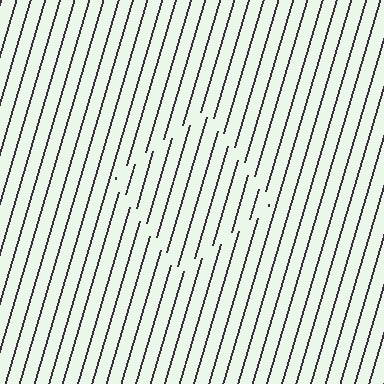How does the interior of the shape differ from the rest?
The interior of the shape contains the same grating, shifted by half a period — the contour is defined by the phase discontinuity where line-ends from the inner and outer gratings abut.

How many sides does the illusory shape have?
4 sides — the line-ends trace a square.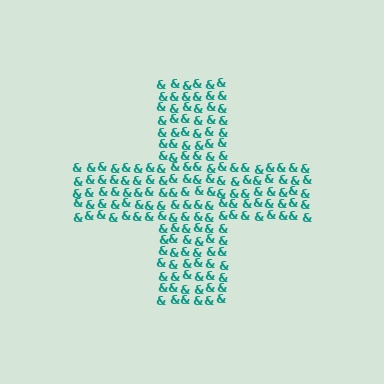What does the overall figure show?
The overall figure shows a cross.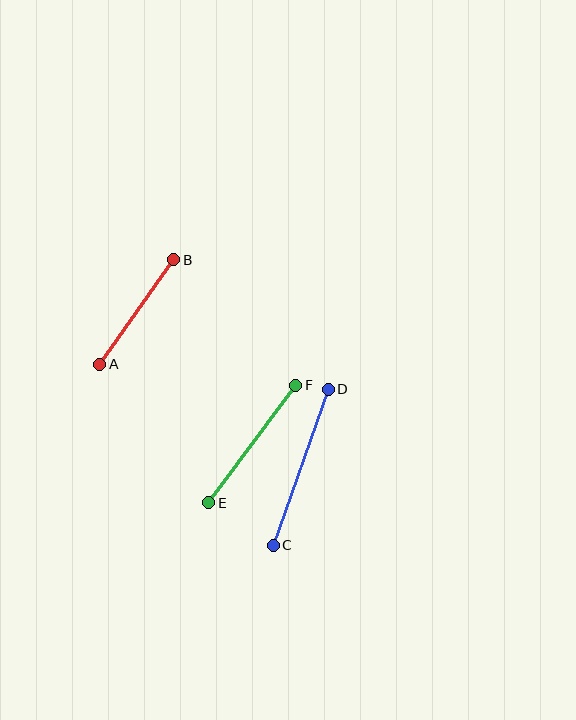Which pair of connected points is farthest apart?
Points C and D are farthest apart.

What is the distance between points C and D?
The distance is approximately 166 pixels.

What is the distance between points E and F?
The distance is approximately 146 pixels.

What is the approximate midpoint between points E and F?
The midpoint is at approximately (252, 444) pixels.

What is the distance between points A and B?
The distance is approximately 128 pixels.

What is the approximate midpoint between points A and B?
The midpoint is at approximately (137, 312) pixels.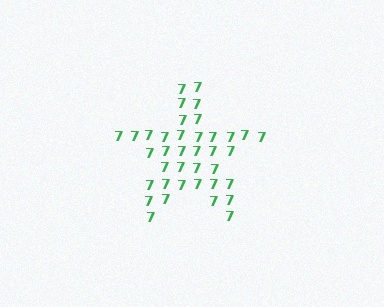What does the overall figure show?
The overall figure shows a star.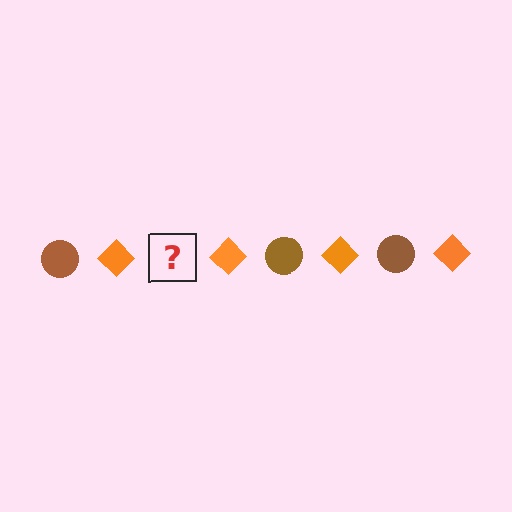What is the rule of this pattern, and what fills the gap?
The rule is that the pattern alternates between brown circle and orange diamond. The gap should be filled with a brown circle.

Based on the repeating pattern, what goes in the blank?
The blank should be a brown circle.